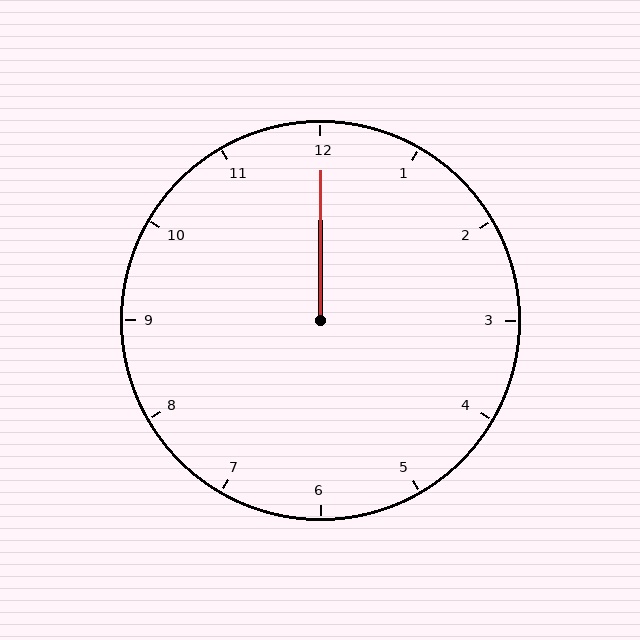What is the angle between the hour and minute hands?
Approximately 0 degrees.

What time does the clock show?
12:00.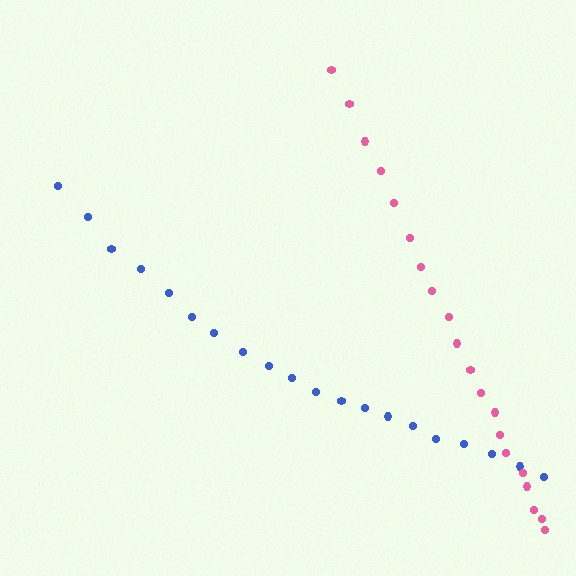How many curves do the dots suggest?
There are 2 distinct paths.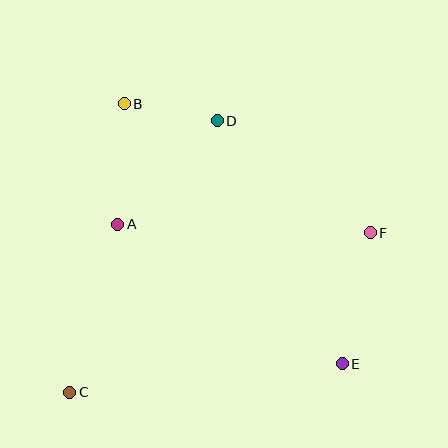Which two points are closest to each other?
Points B and D are closest to each other.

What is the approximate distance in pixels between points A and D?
The distance between A and D is approximately 144 pixels.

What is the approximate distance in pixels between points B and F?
The distance between B and F is approximately 278 pixels.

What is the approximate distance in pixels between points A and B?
The distance between A and B is approximately 121 pixels.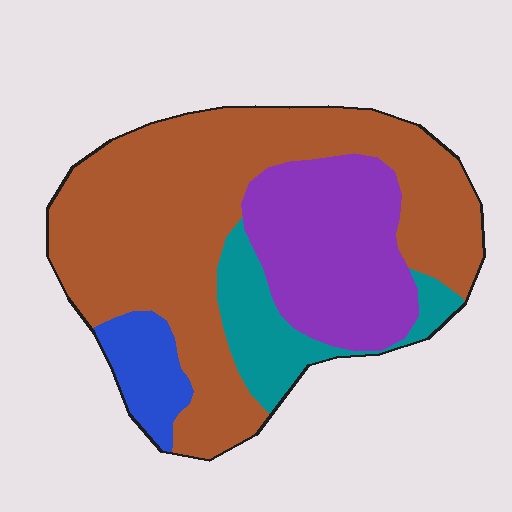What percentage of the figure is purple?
Purple takes up about one quarter (1/4) of the figure.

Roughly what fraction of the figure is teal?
Teal covers 12% of the figure.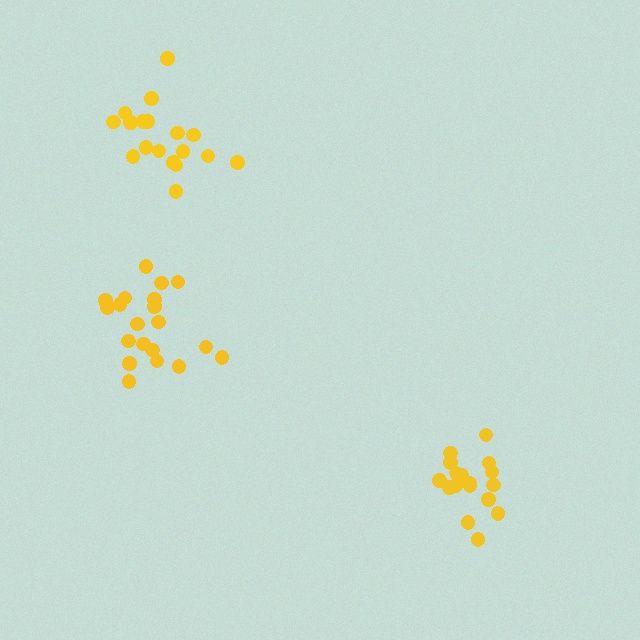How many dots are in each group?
Group 1: 20 dots, Group 2: 18 dots, Group 3: 17 dots (55 total).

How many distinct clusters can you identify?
There are 3 distinct clusters.